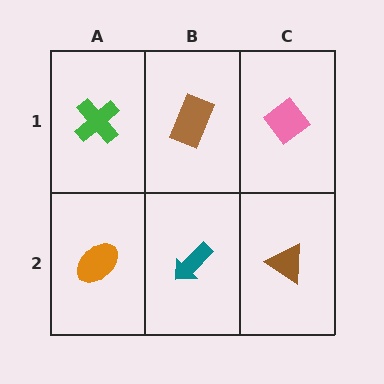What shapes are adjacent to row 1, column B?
A teal arrow (row 2, column B), a green cross (row 1, column A), a pink diamond (row 1, column C).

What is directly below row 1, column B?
A teal arrow.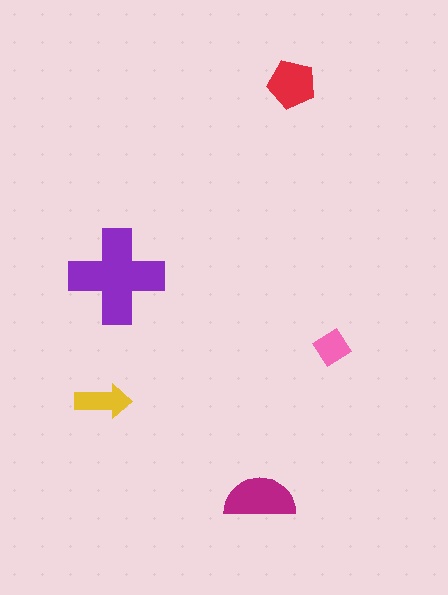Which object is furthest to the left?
The yellow arrow is leftmost.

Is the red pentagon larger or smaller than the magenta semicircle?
Smaller.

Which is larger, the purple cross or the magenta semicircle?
The purple cross.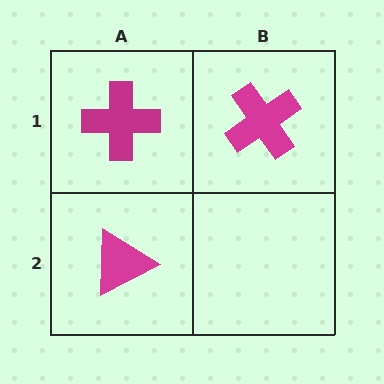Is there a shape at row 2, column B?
No, that cell is empty.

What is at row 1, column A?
A magenta cross.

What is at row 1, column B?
A magenta cross.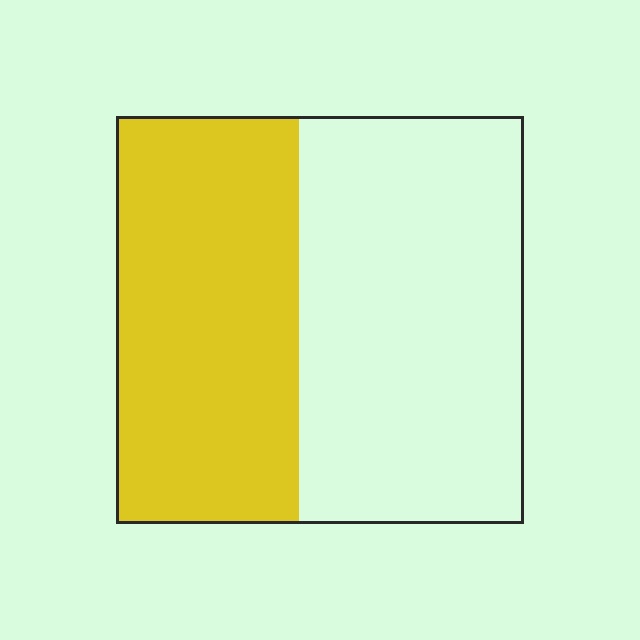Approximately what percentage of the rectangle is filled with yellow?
Approximately 45%.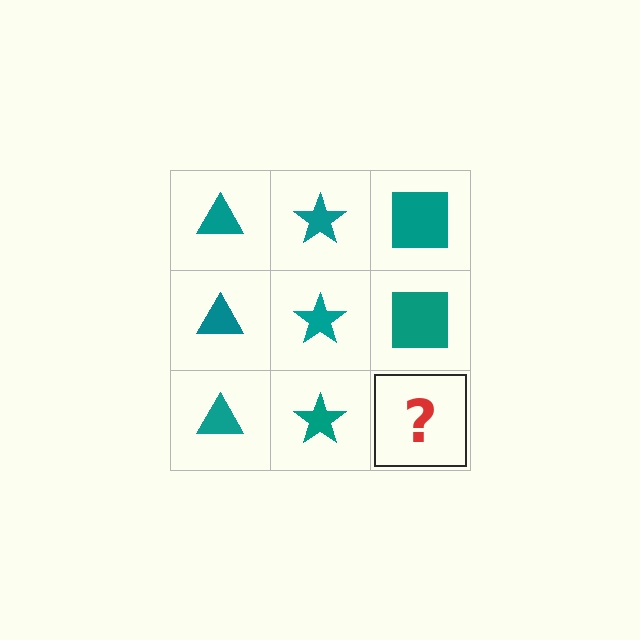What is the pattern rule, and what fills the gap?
The rule is that each column has a consistent shape. The gap should be filled with a teal square.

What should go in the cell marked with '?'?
The missing cell should contain a teal square.